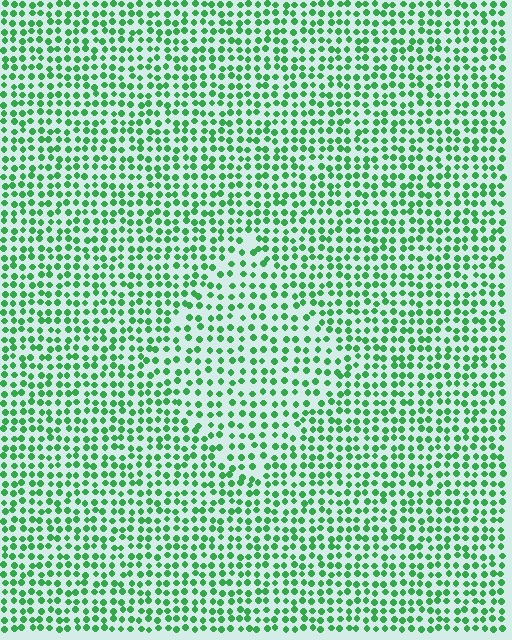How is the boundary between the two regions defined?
The boundary is defined by a change in element density (approximately 1.4x ratio). All elements are the same color, size, and shape.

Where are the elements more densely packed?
The elements are more densely packed outside the diamond boundary.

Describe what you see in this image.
The image contains small green elements arranged at two different densities. A diamond-shaped region is visible where the elements are less densely packed than the surrounding area.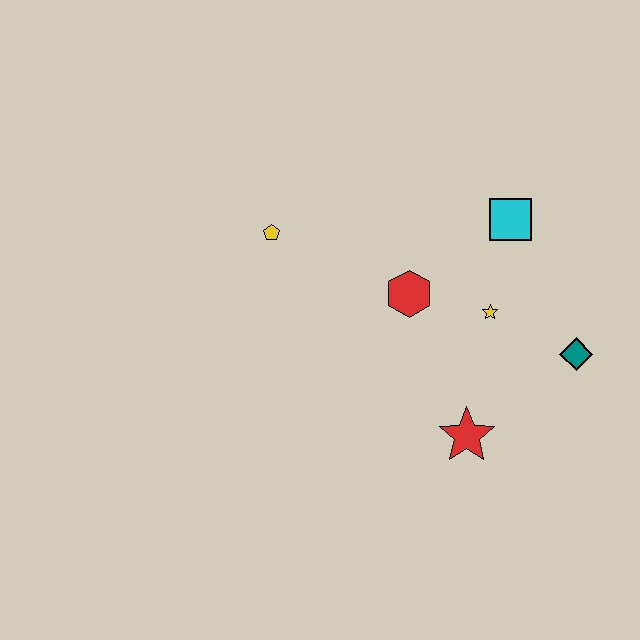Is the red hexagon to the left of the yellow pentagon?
No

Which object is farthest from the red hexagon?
The teal diamond is farthest from the red hexagon.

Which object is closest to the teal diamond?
The yellow star is closest to the teal diamond.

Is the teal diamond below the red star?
No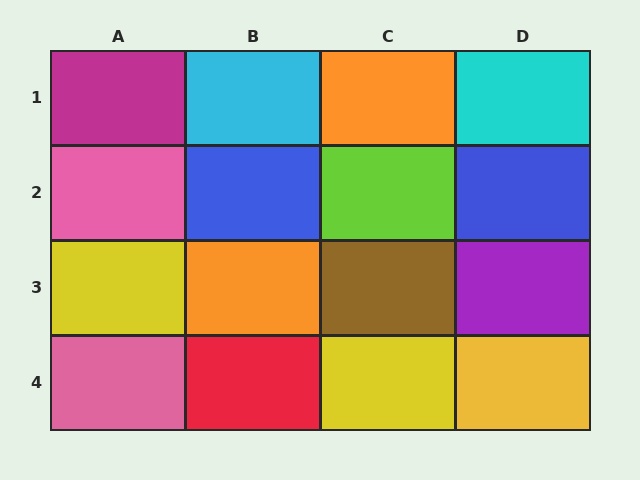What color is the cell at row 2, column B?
Blue.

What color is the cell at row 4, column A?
Pink.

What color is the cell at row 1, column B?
Cyan.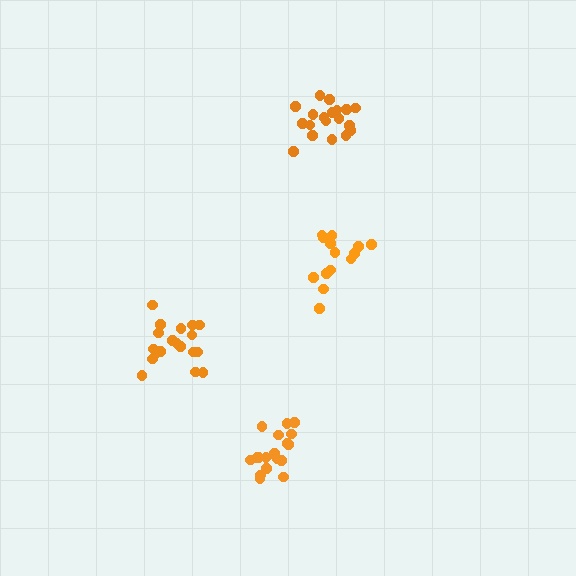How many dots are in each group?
Group 1: 14 dots, Group 2: 19 dots, Group 3: 19 dots, Group 4: 19 dots (71 total).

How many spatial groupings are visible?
There are 4 spatial groupings.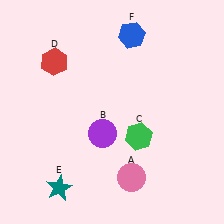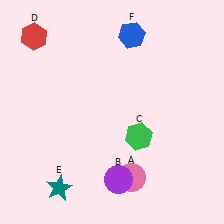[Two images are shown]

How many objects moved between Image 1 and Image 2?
2 objects moved between the two images.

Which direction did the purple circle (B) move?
The purple circle (B) moved down.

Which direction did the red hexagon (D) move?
The red hexagon (D) moved up.